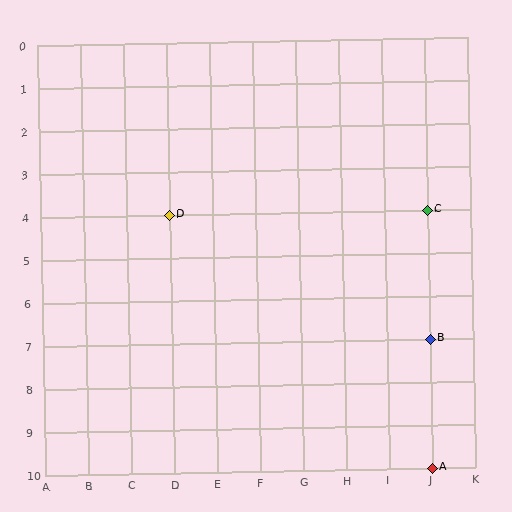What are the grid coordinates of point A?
Point A is at grid coordinates (J, 10).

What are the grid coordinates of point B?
Point B is at grid coordinates (J, 7).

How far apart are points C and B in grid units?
Points C and B are 3 rows apart.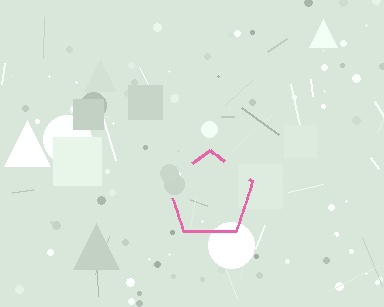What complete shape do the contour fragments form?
The contour fragments form a pentagon.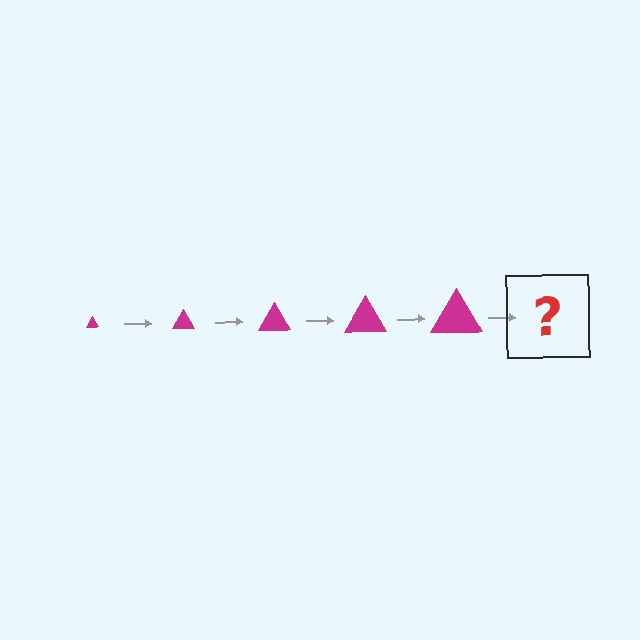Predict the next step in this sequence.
The next step is a magenta triangle, larger than the previous one.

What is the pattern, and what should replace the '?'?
The pattern is that the triangle gets progressively larger each step. The '?' should be a magenta triangle, larger than the previous one.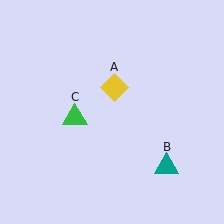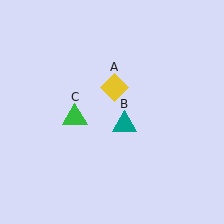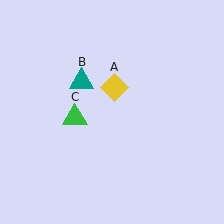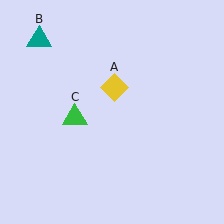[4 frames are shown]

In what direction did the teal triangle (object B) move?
The teal triangle (object B) moved up and to the left.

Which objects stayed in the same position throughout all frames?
Yellow diamond (object A) and green triangle (object C) remained stationary.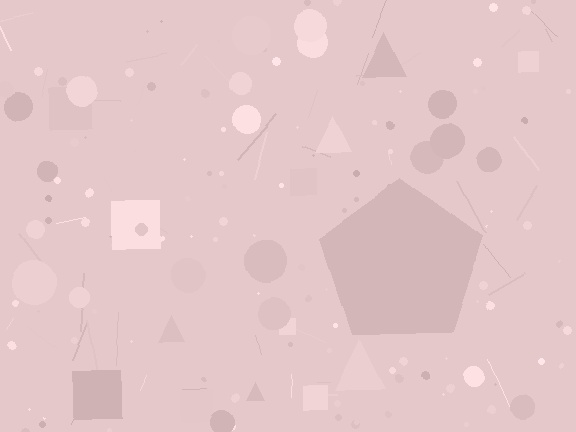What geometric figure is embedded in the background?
A pentagon is embedded in the background.